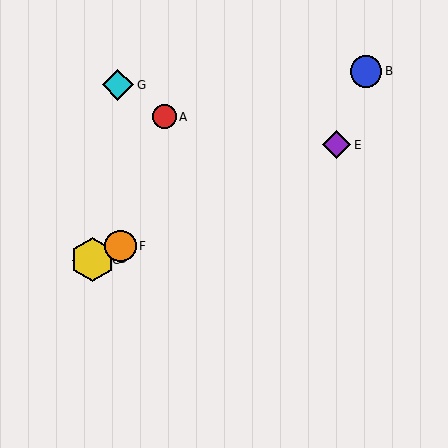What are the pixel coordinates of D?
Object D is at (93, 259).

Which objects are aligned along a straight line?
Objects C, D, E, F are aligned along a straight line.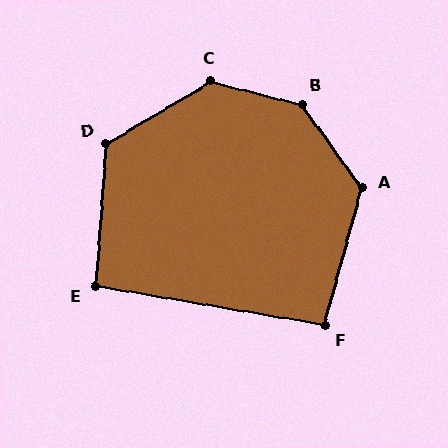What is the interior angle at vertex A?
Approximately 129 degrees (obtuse).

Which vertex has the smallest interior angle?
E, at approximately 96 degrees.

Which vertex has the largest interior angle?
B, at approximately 140 degrees.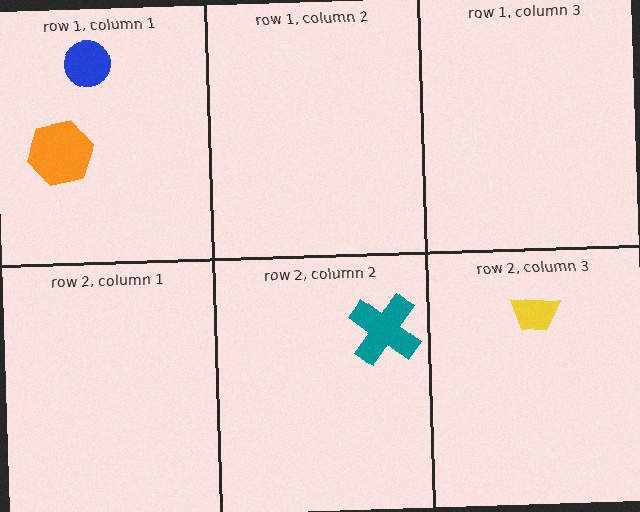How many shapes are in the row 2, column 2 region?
1.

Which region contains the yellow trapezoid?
The row 2, column 3 region.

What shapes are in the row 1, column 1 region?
The orange hexagon, the blue circle.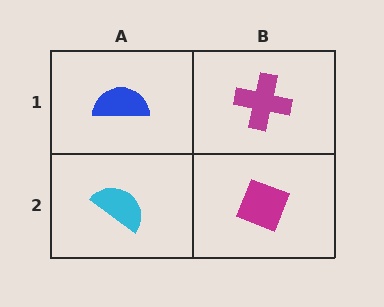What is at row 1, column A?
A blue semicircle.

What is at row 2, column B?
A magenta diamond.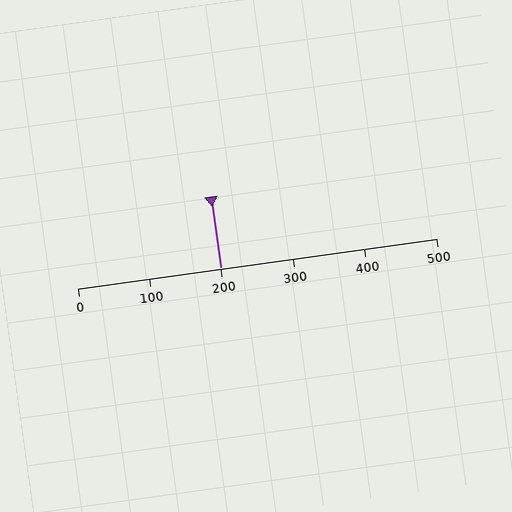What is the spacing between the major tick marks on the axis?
The major ticks are spaced 100 apart.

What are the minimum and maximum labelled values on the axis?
The axis runs from 0 to 500.